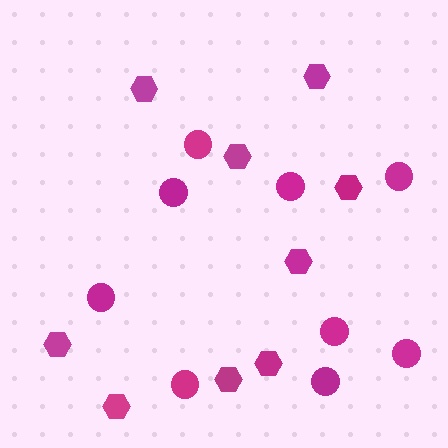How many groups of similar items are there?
There are 2 groups: one group of circles (9) and one group of hexagons (9).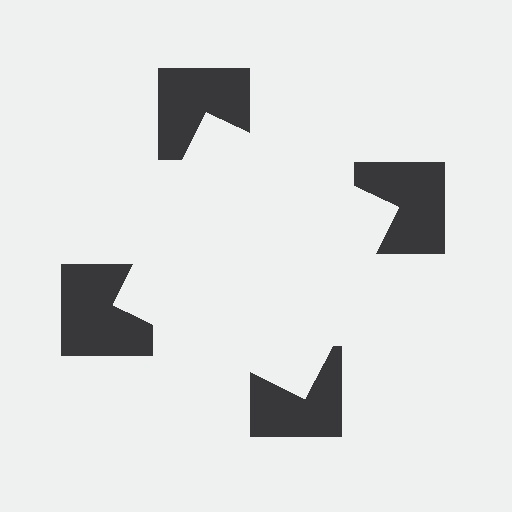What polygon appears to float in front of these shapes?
An illusory square — its edges are inferred from the aligned wedge cuts in the notched squares, not physically drawn.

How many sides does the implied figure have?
4 sides.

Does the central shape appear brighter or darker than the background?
It typically appears slightly brighter than the background, even though no actual brightness change is drawn.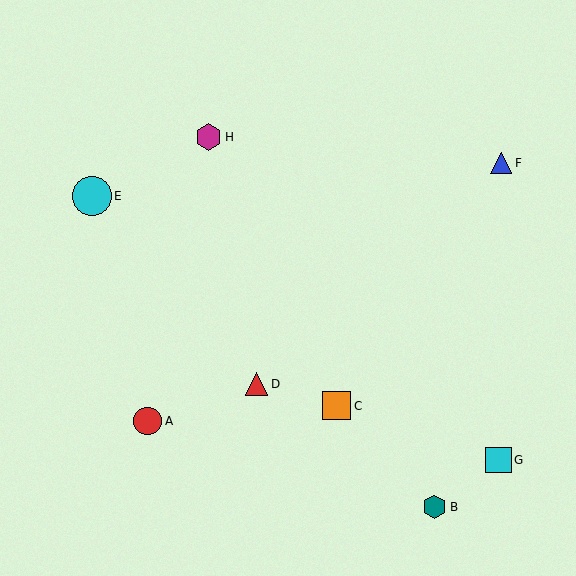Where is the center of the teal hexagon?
The center of the teal hexagon is at (435, 507).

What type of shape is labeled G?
Shape G is a cyan square.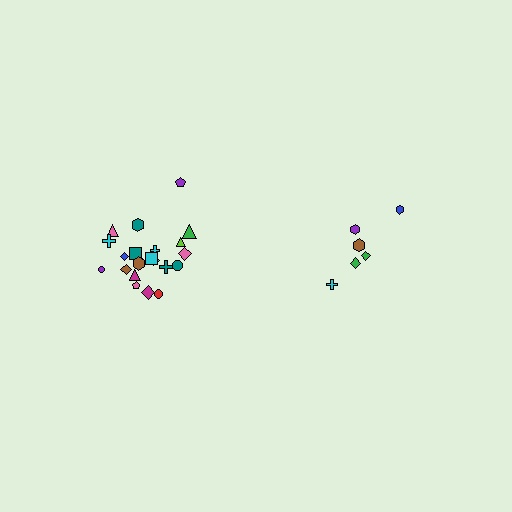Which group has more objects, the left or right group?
The left group.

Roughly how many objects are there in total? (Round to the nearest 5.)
Roughly 30 objects in total.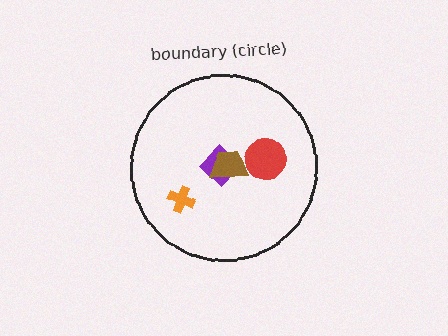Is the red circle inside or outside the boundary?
Inside.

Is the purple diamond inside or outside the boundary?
Inside.